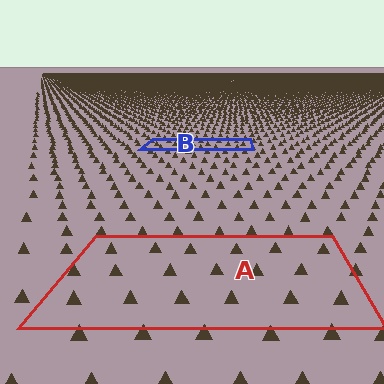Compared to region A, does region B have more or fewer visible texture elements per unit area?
Region B has more texture elements per unit area — they are packed more densely because it is farther away.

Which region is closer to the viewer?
Region A is closer. The texture elements there are larger and more spread out.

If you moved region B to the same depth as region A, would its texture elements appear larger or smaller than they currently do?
They would appear larger. At a closer depth, the same texture elements are projected at a bigger on-screen size.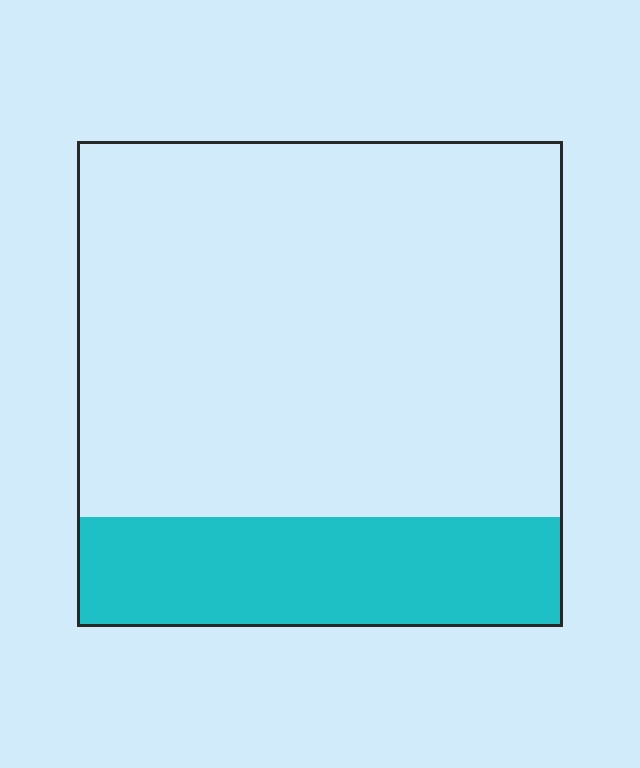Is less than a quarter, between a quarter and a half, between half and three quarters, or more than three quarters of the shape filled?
Less than a quarter.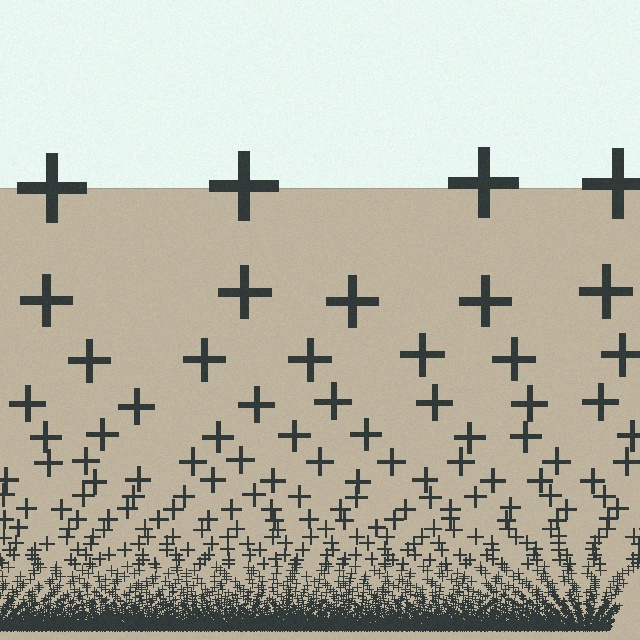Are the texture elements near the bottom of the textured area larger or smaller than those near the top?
Smaller. The gradient is inverted — elements near the bottom are smaller and denser.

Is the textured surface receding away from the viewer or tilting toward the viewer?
The surface appears to tilt toward the viewer. Texture elements get larger and sparser toward the top.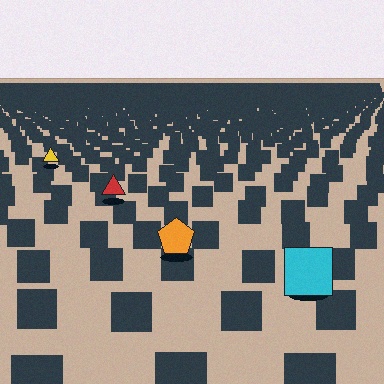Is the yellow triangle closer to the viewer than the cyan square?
No. The cyan square is closer — you can tell from the texture gradient: the ground texture is coarser near it.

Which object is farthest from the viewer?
The yellow triangle is farthest from the viewer. It appears smaller and the ground texture around it is denser.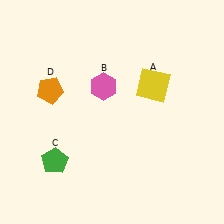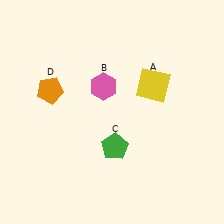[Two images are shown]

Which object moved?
The green pentagon (C) moved right.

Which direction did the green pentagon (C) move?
The green pentagon (C) moved right.